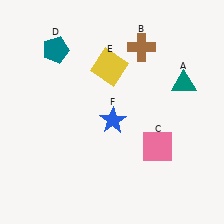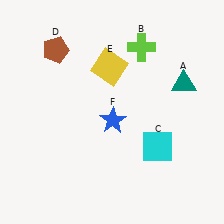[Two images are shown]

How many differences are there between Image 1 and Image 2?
There are 3 differences between the two images.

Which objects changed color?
B changed from brown to lime. C changed from pink to cyan. D changed from teal to brown.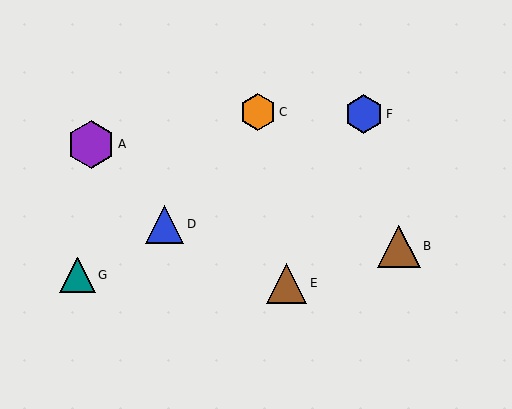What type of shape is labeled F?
Shape F is a blue hexagon.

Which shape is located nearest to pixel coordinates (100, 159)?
The purple hexagon (labeled A) at (91, 144) is nearest to that location.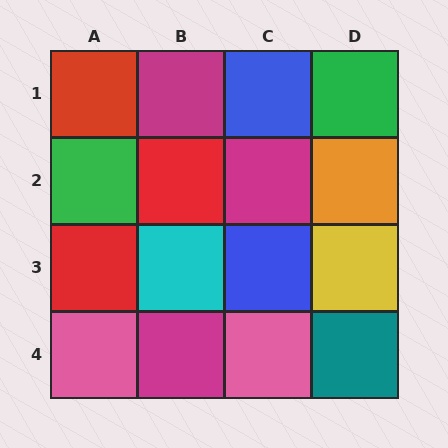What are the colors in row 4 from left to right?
Pink, magenta, pink, teal.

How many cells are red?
3 cells are red.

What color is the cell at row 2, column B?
Red.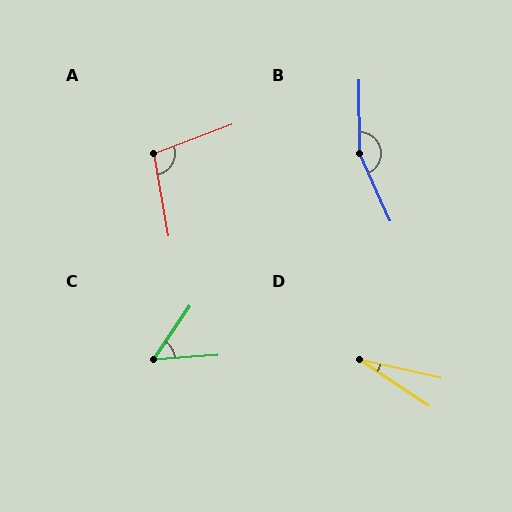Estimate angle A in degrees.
Approximately 101 degrees.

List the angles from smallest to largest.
D (21°), C (52°), A (101°), B (156°).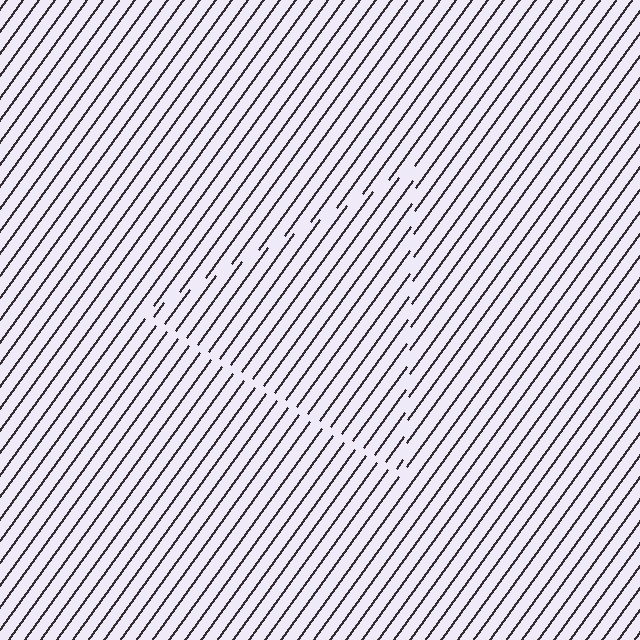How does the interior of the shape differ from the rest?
The interior of the shape contains the same grating, shifted by half a period — the contour is defined by the phase discontinuity where line-ends from the inner and outer gratings abut.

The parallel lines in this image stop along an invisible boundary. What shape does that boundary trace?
An illusory triangle. The interior of the shape contains the same grating, shifted by half a period — the contour is defined by the phase discontinuity where line-ends from the inner and outer gratings abut.